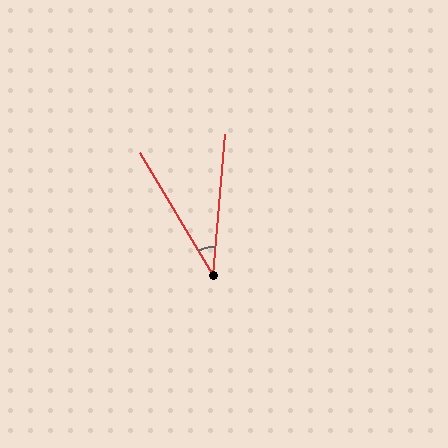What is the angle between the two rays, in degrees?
Approximately 36 degrees.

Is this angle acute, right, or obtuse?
It is acute.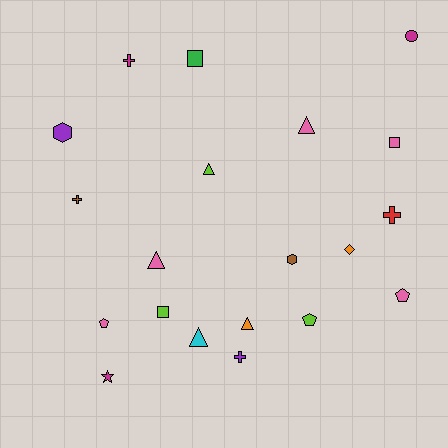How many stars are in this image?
There is 1 star.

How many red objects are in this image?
There is 1 red object.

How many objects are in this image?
There are 20 objects.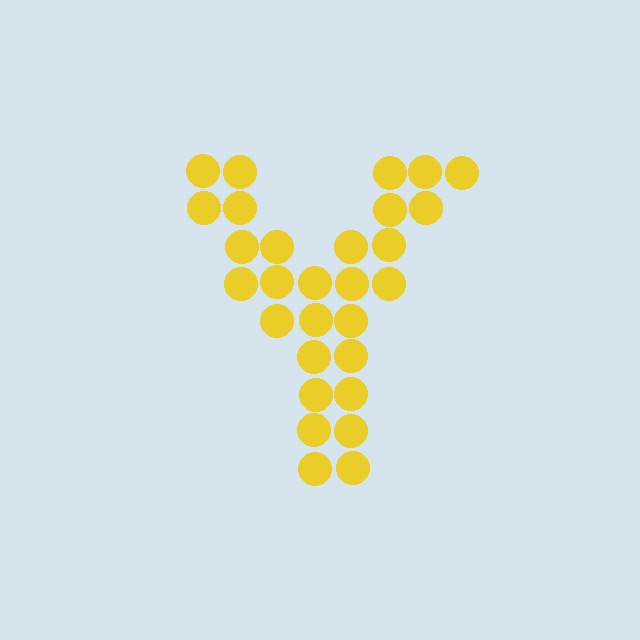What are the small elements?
The small elements are circles.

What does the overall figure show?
The overall figure shows the letter Y.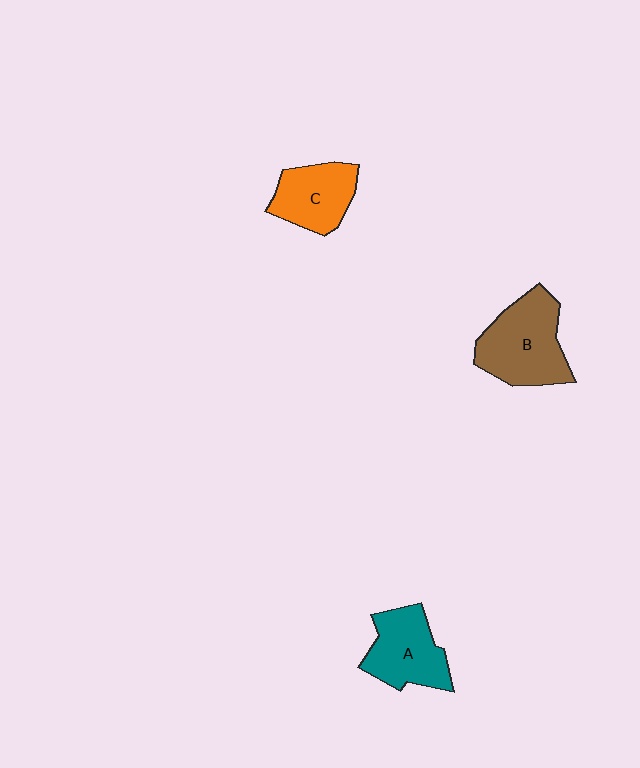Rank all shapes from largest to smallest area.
From largest to smallest: B (brown), A (teal), C (orange).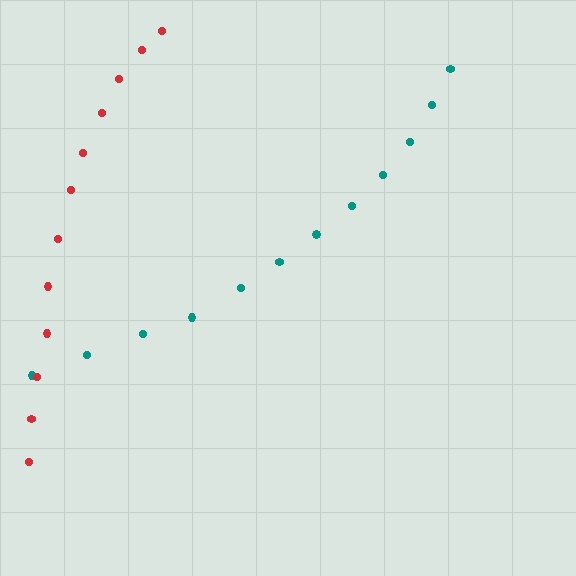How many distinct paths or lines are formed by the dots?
There are 2 distinct paths.